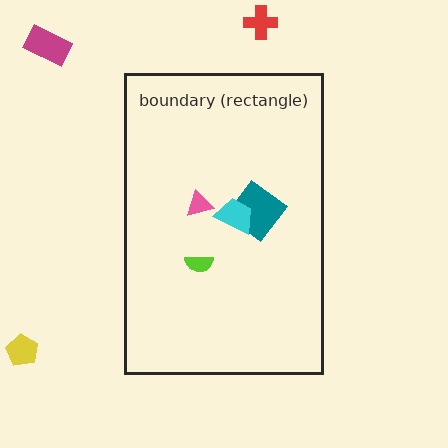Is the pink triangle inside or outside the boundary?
Inside.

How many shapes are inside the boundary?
4 inside, 3 outside.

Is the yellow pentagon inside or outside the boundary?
Outside.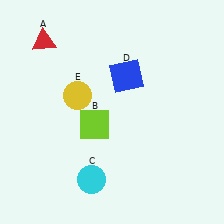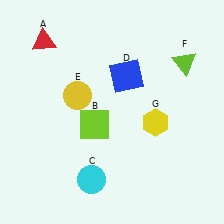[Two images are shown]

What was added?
A lime triangle (F), a yellow hexagon (G) were added in Image 2.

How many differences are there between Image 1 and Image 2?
There are 2 differences between the two images.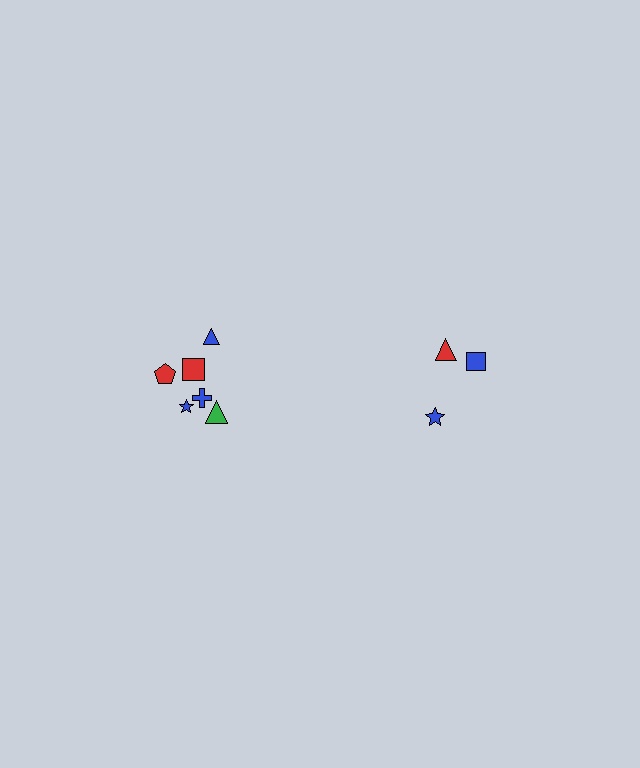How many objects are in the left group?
There are 6 objects.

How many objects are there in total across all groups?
There are 9 objects.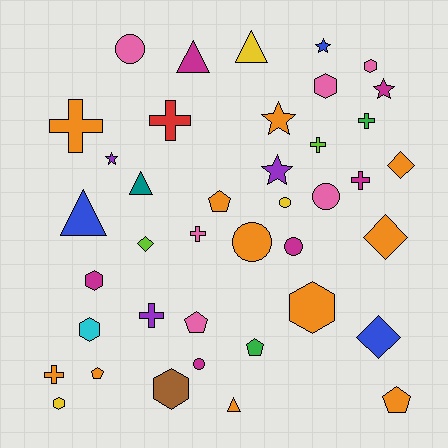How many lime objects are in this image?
There are 2 lime objects.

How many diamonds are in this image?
There are 4 diamonds.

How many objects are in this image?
There are 40 objects.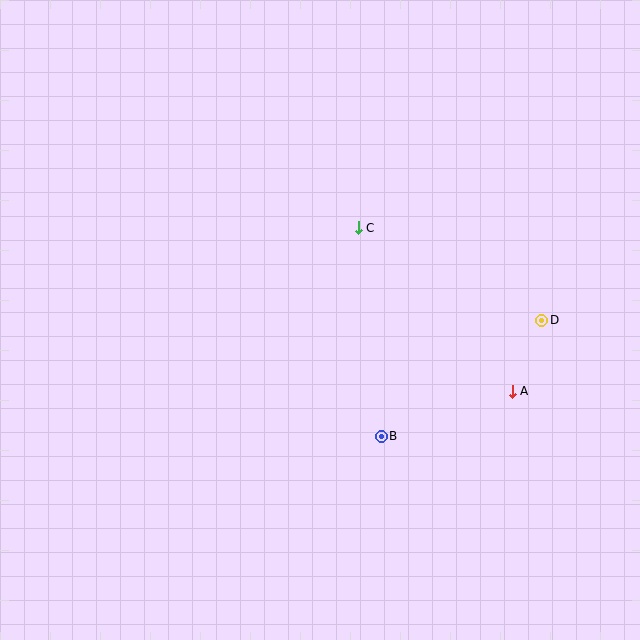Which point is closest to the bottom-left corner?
Point B is closest to the bottom-left corner.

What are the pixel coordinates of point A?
Point A is at (512, 391).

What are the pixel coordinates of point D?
Point D is at (542, 320).